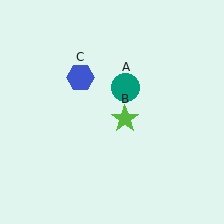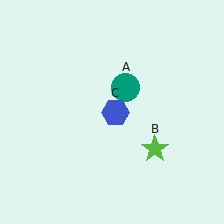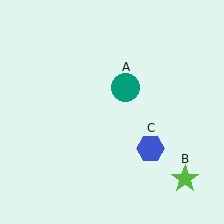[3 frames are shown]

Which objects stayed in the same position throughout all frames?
Teal circle (object A) remained stationary.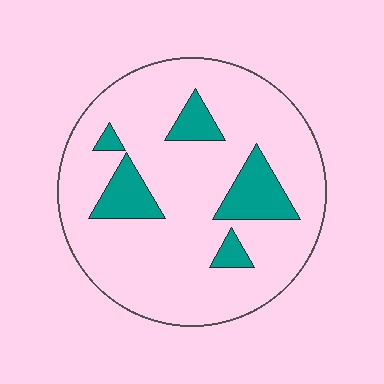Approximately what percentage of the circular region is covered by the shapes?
Approximately 15%.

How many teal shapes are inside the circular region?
5.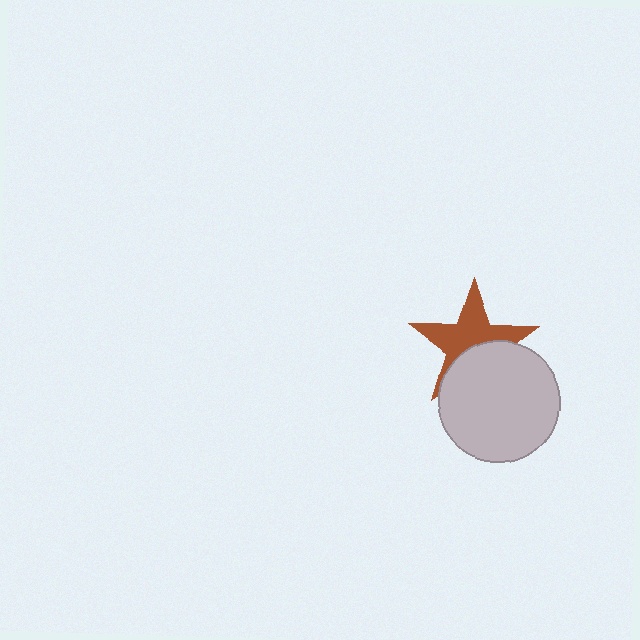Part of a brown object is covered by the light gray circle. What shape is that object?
It is a star.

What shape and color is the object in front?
The object in front is a light gray circle.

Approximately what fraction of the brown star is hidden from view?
Roughly 40% of the brown star is hidden behind the light gray circle.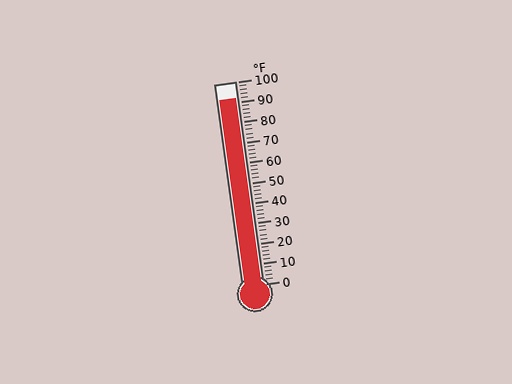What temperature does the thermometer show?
The thermometer shows approximately 92°F.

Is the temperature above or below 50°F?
The temperature is above 50°F.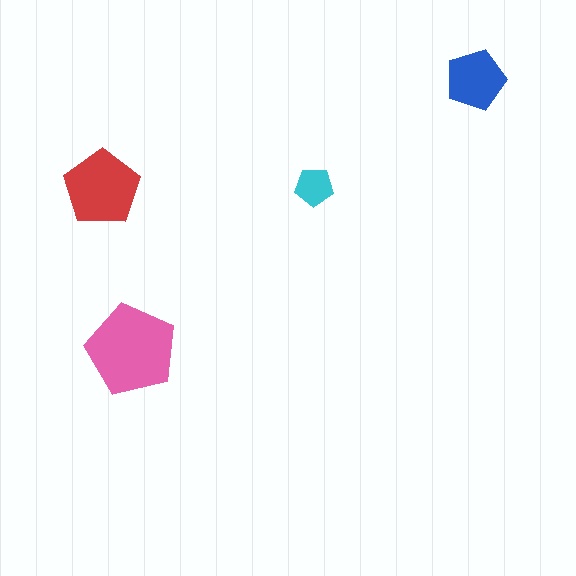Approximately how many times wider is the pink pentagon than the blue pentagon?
About 1.5 times wider.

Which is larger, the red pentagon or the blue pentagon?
The red one.